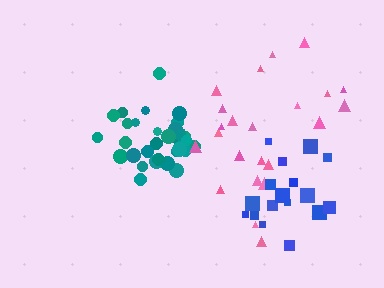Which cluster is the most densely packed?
Teal.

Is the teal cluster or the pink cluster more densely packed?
Teal.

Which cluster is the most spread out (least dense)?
Pink.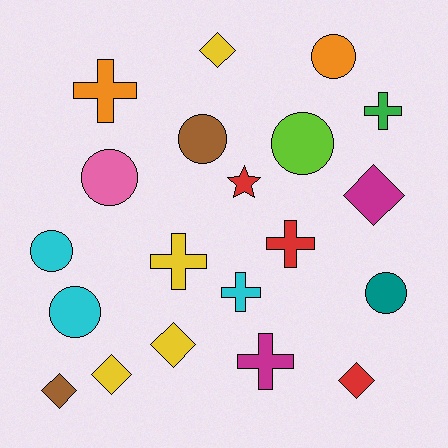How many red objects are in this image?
There are 3 red objects.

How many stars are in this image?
There is 1 star.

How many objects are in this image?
There are 20 objects.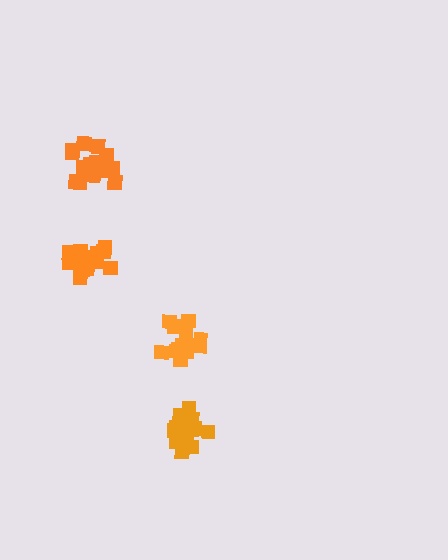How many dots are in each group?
Group 1: 14 dots, Group 2: 18 dots, Group 3: 17 dots, Group 4: 18 dots (67 total).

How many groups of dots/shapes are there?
There are 4 groups.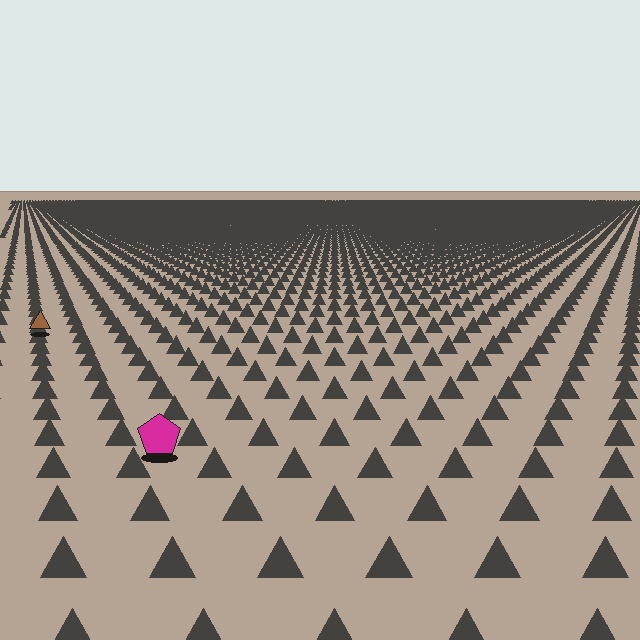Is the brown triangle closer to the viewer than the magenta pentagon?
No. The magenta pentagon is closer — you can tell from the texture gradient: the ground texture is coarser near it.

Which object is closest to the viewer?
The magenta pentagon is closest. The texture marks near it are larger and more spread out.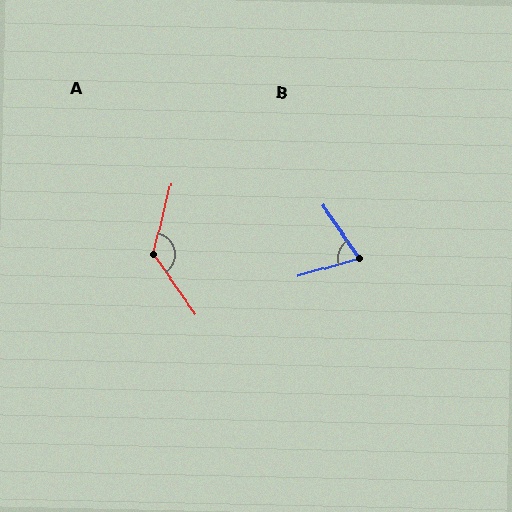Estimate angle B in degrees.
Approximately 71 degrees.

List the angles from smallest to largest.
B (71°), A (131°).